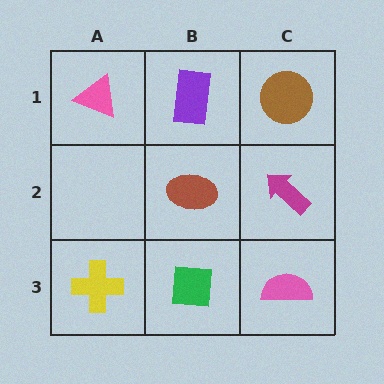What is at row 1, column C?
A brown circle.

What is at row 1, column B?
A purple rectangle.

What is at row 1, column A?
A pink triangle.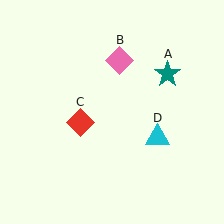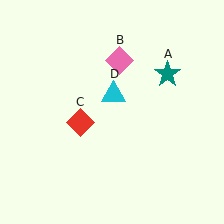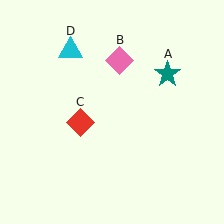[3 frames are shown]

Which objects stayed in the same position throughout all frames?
Teal star (object A) and pink diamond (object B) and red diamond (object C) remained stationary.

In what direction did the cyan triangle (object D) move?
The cyan triangle (object D) moved up and to the left.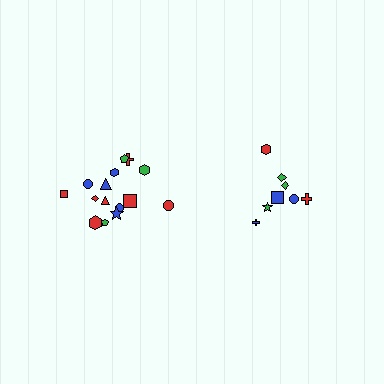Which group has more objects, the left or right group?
The left group.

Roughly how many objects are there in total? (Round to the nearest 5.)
Roughly 25 objects in total.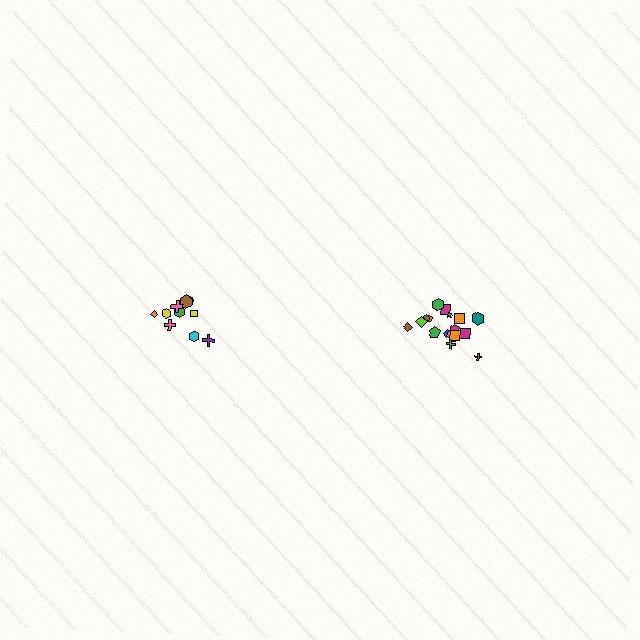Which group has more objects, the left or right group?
The right group.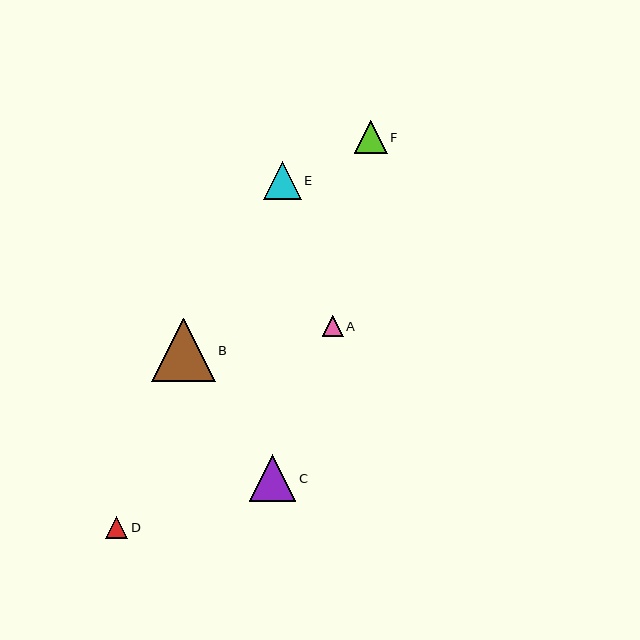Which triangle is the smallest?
Triangle A is the smallest with a size of approximately 21 pixels.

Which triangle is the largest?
Triangle B is the largest with a size of approximately 63 pixels.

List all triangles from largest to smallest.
From largest to smallest: B, C, E, F, D, A.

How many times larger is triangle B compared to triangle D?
Triangle B is approximately 2.8 times the size of triangle D.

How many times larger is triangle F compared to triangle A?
Triangle F is approximately 1.6 times the size of triangle A.